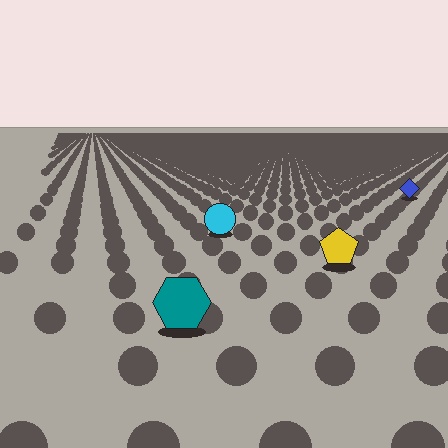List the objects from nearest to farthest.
From nearest to farthest: the teal hexagon, the yellow pentagon, the cyan circle, the blue diamond.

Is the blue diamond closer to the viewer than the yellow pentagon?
No. The yellow pentagon is closer — you can tell from the texture gradient: the ground texture is coarser near it.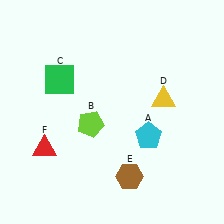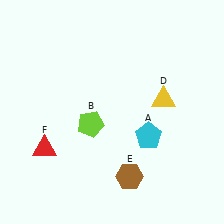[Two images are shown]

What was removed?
The green square (C) was removed in Image 2.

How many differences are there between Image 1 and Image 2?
There is 1 difference between the two images.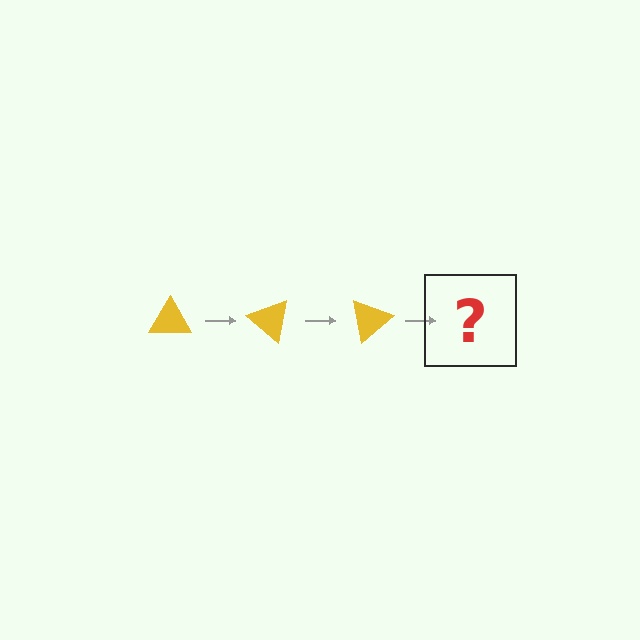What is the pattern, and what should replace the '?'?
The pattern is that the triangle rotates 40 degrees each step. The '?' should be a yellow triangle rotated 120 degrees.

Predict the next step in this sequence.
The next step is a yellow triangle rotated 120 degrees.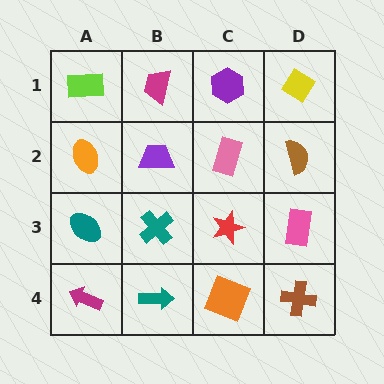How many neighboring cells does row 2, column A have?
3.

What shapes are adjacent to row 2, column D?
A yellow diamond (row 1, column D), a pink rectangle (row 3, column D), a pink rectangle (row 2, column C).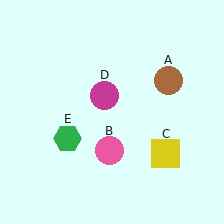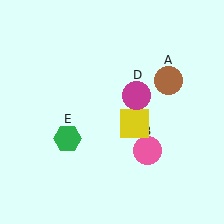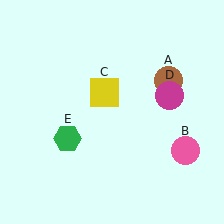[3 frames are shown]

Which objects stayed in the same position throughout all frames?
Brown circle (object A) and green hexagon (object E) remained stationary.